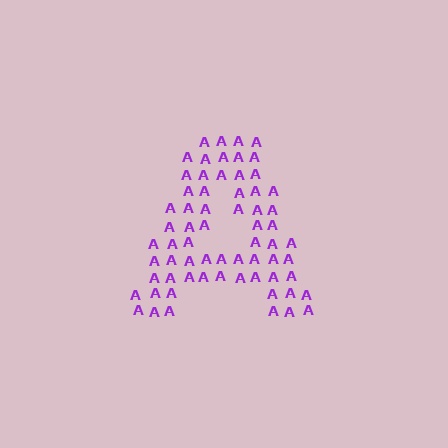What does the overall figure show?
The overall figure shows the letter A.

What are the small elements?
The small elements are letter A's.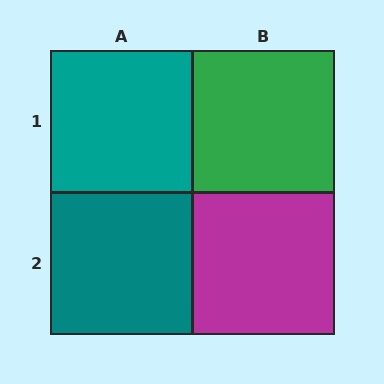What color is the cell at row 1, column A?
Teal.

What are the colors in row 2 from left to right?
Teal, magenta.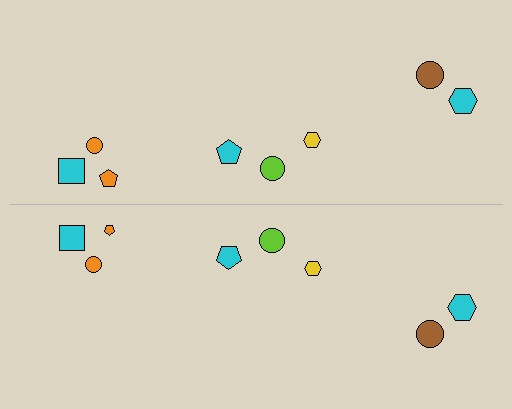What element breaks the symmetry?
The orange pentagon on the bottom side has a different size than its mirror counterpart.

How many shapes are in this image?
There are 16 shapes in this image.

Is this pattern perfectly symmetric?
No, the pattern is not perfectly symmetric. The orange pentagon on the bottom side has a different size than its mirror counterpart.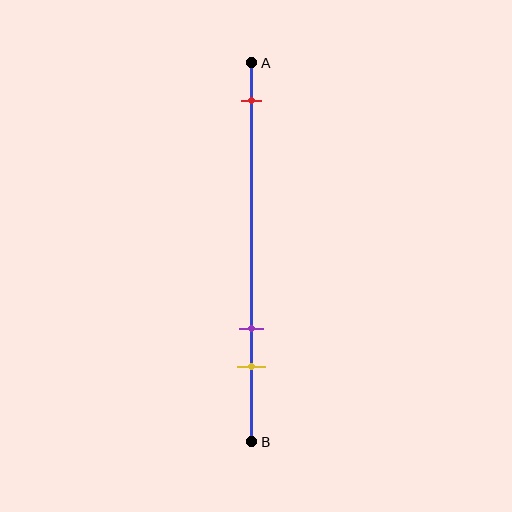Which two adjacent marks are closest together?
The purple and yellow marks are the closest adjacent pair.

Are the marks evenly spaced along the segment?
No, the marks are not evenly spaced.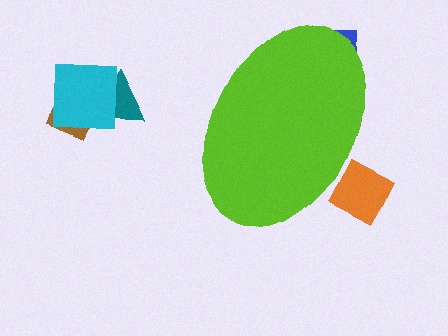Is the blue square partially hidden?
Yes, the blue square is partially hidden behind the lime ellipse.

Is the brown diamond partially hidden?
No, the brown diamond is fully visible.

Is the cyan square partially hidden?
No, the cyan square is fully visible.